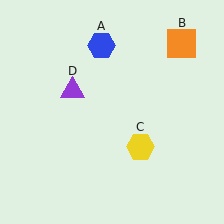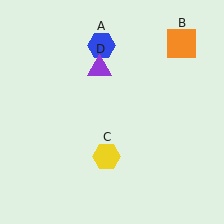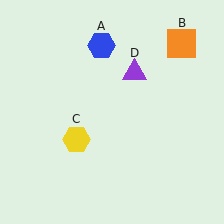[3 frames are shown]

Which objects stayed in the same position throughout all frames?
Blue hexagon (object A) and orange square (object B) remained stationary.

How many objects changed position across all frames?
2 objects changed position: yellow hexagon (object C), purple triangle (object D).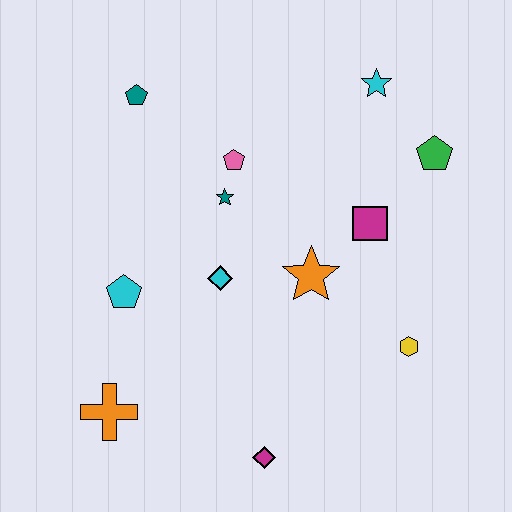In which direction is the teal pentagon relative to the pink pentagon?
The teal pentagon is to the left of the pink pentagon.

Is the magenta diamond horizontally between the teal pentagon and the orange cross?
No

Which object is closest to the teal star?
The pink pentagon is closest to the teal star.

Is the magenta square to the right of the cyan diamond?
Yes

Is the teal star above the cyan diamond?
Yes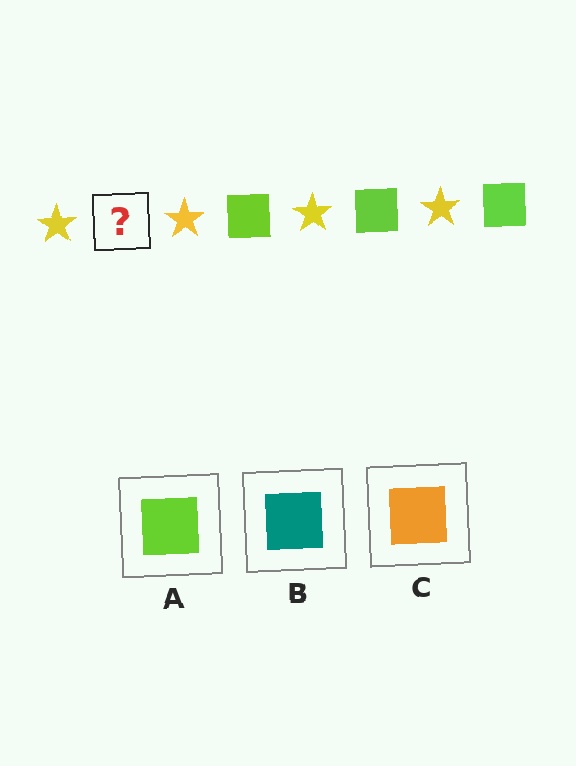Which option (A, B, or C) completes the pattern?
A.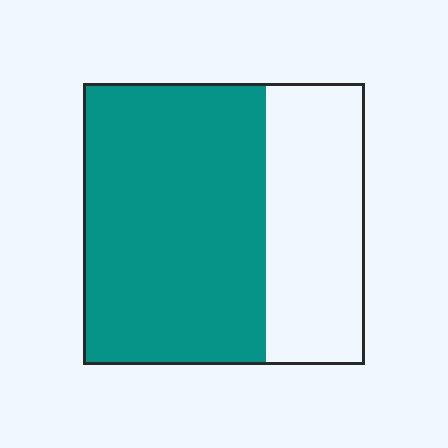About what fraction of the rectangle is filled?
About two thirds (2/3).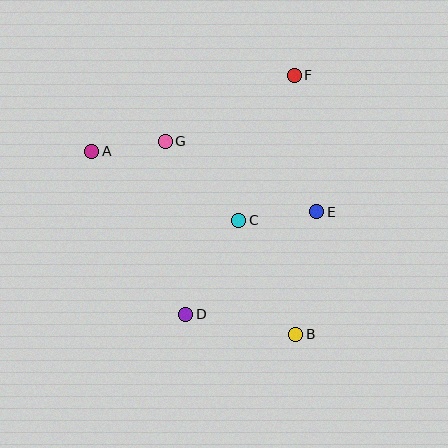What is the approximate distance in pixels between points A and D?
The distance between A and D is approximately 188 pixels.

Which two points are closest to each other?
Points A and G are closest to each other.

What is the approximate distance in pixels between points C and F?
The distance between C and F is approximately 155 pixels.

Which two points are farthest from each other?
Points A and B are farthest from each other.